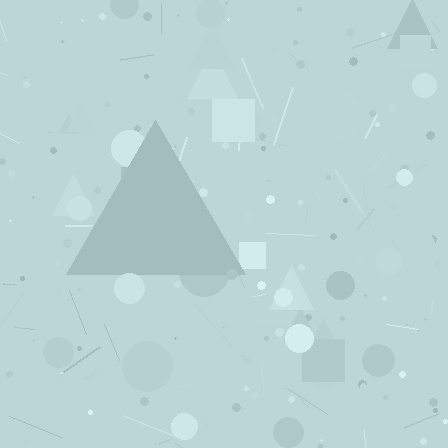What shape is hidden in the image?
A triangle is hidden in the image.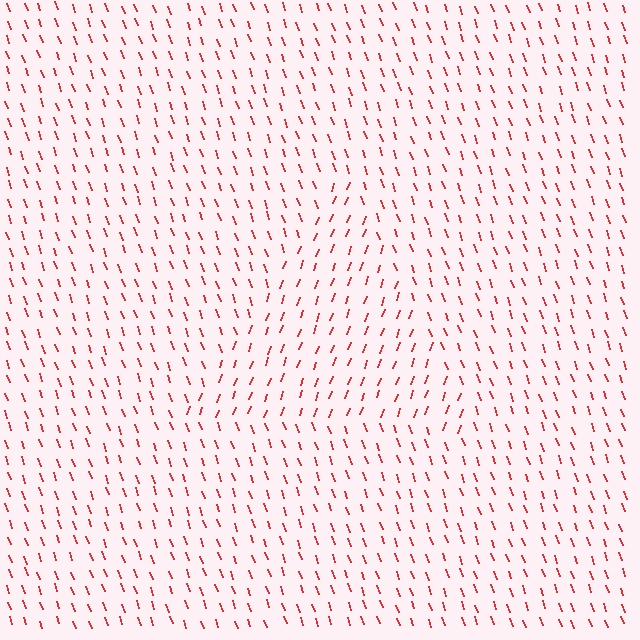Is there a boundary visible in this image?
Yes, there is a texture boundary formed by a change in line orientation.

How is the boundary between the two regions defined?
The boundary is defined purely by a change in line orientation (approximately 38 degrees difference). All lines are the same color and thickness.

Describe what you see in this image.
The image is filled with small red line segments. A triangle region in the image has lines oriented differently from the surrounding lines, creating a visible texture boundary.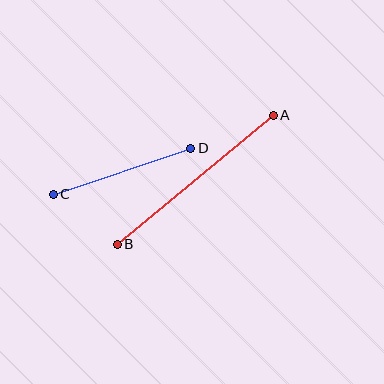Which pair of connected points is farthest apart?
Points A and B are farthest apart.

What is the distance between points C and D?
The distance is approximately 145 pixels.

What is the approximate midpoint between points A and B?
The midpoint is at approximately (195, 180) pixels.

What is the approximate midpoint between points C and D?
The midpoint is at approximately (122, 171) pixels.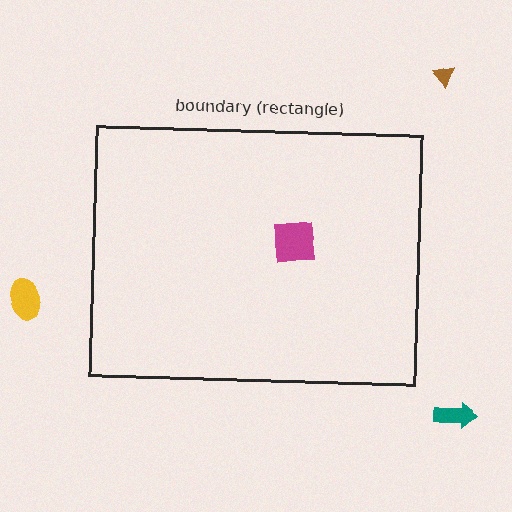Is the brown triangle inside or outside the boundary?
Outside.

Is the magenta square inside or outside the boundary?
Inside.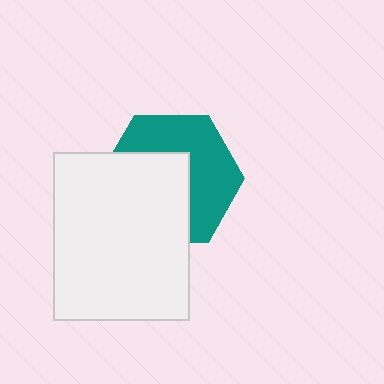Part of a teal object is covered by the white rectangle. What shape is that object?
It is a hexagon.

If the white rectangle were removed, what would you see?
You would see the complete teal hexagon.